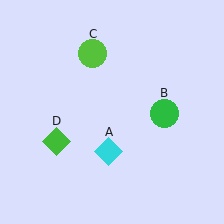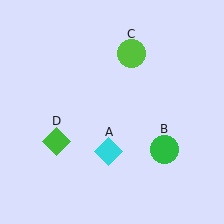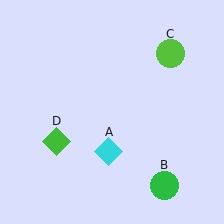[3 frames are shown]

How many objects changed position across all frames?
2 objects changed position: green circle (object B), lime circle (object C).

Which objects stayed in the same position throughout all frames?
Cyan diamond (object A) and green diamond (object D) remained stationary.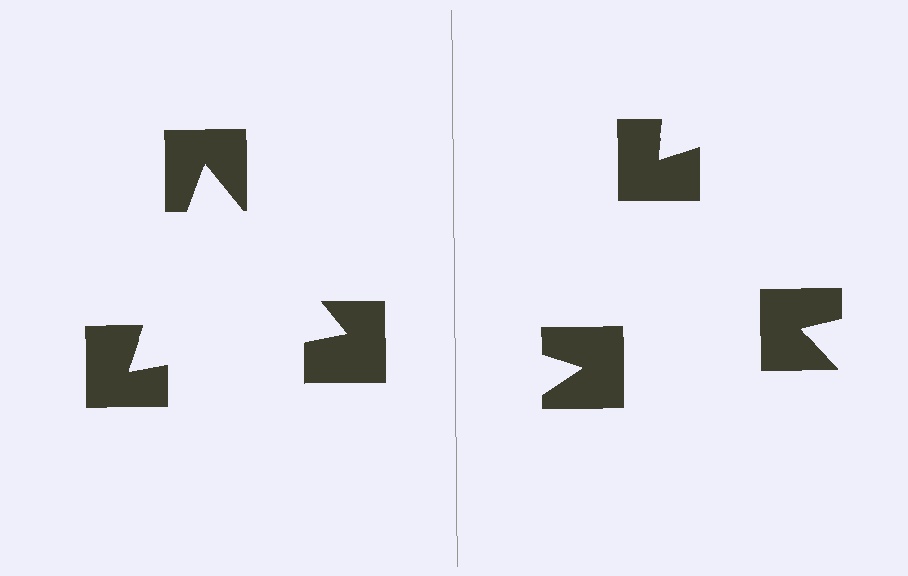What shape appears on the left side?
An illusory triangle.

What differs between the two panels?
The notched squares are positioned identically on both sides; only the wedge orientations differ. On the left they align to a triangle; on the right they are misaligned.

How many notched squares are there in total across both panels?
6 — 3 on each side.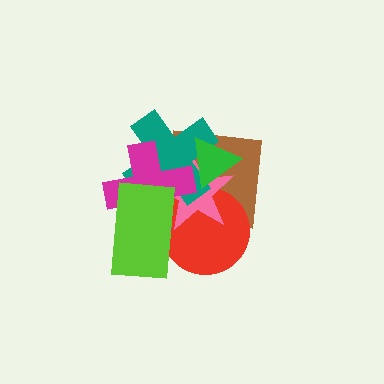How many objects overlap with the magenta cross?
5 objects overlap with the magenta cross.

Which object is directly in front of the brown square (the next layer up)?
The red circle is directly in front of the brown square.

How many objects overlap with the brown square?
5 objects overlap with the brown square.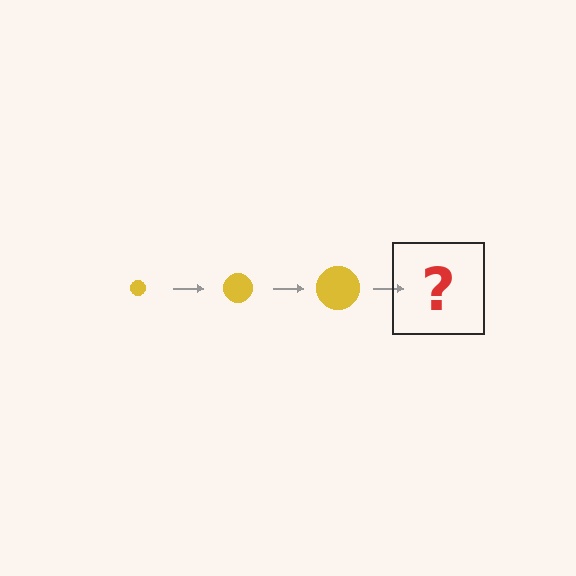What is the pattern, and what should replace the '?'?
The pattern is that the circle gets progressively larger each step. The '?' should be a yellow circle, larger than the previous one.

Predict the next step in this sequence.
The next step is a yellow circle, larger than the previous one.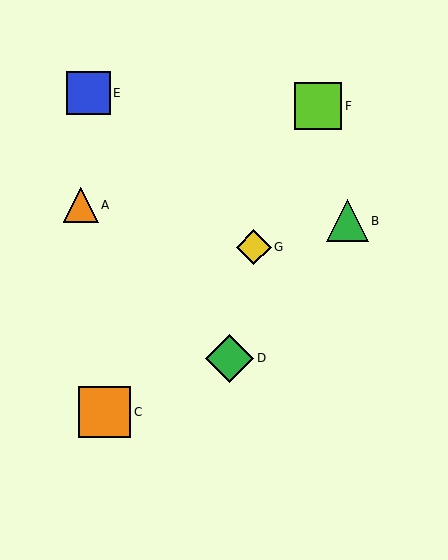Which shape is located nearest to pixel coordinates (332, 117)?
The lime square (labeled F) at (318, 106) is nearest to that location.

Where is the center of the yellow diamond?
The center of the yellow diamond is at (254, 247).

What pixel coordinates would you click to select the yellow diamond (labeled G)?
Click at (254, 247) to select the yellow diamond G.